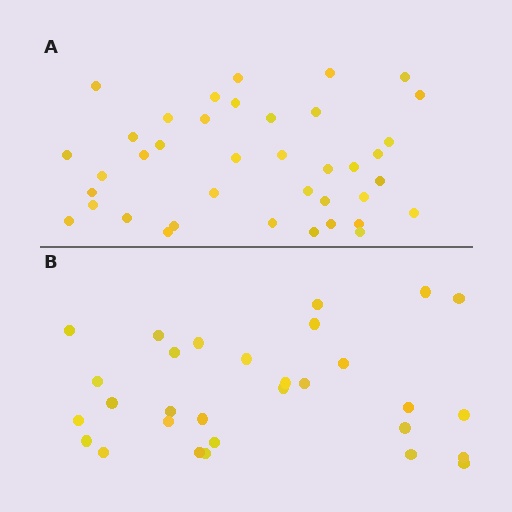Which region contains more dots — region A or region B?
Region A (the top region) has more dots.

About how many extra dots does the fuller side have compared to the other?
Region A has roughly 8 or so more dots than region B.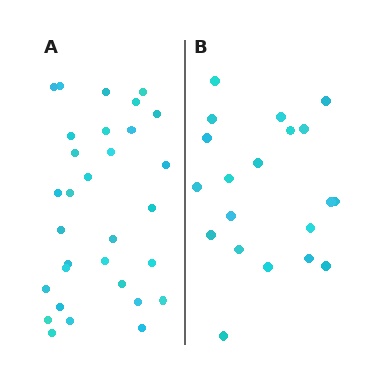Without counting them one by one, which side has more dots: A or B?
Region A (the left region) has more dots.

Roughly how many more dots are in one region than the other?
Region A has roughly 12 or so more dots than region B.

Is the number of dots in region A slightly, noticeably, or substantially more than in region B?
Region A has substantially more. The ratio is roughly 1.6 to 1.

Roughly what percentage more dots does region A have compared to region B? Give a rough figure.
About 55% more.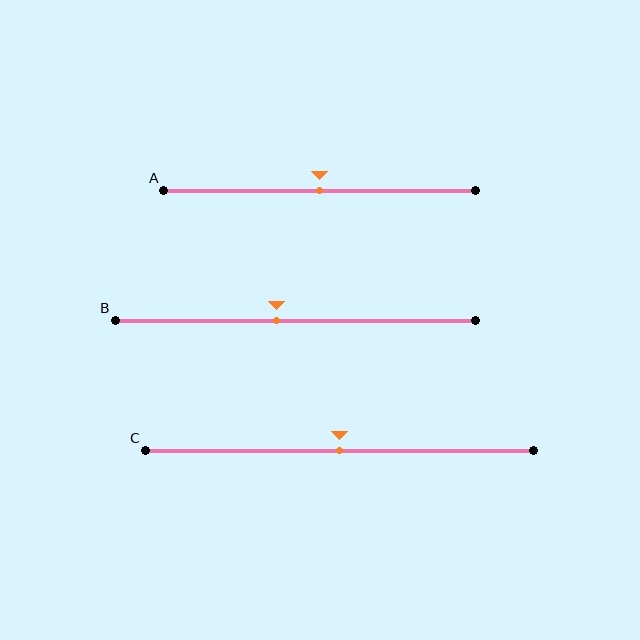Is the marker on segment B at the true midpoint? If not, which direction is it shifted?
No, the marker on segment B is shifted to the left by about 5% of the segment length.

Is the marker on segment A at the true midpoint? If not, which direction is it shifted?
Yes, the marker on segment A is at the true midpoint.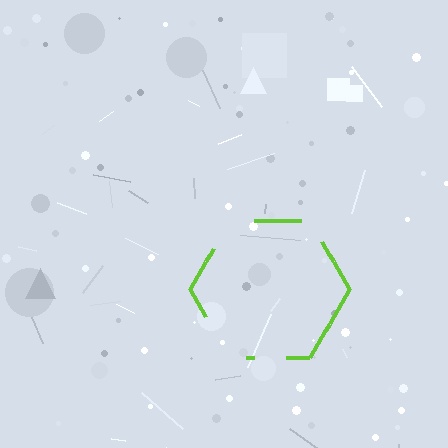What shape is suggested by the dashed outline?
The dashed outline suggests a hexagon.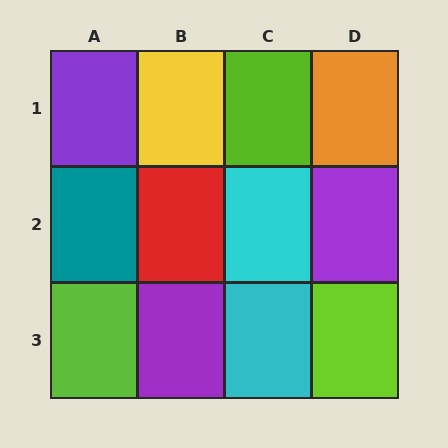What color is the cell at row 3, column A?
Lime.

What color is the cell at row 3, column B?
Purple.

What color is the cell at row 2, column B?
Red.